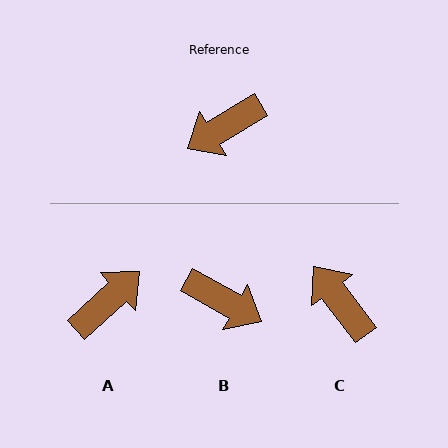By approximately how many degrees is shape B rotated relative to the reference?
Approximately 120 degrees counter-clockwise.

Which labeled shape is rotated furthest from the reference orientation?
A, about 169 degrees away.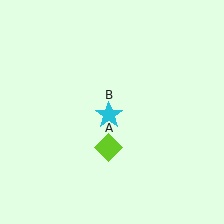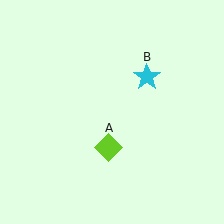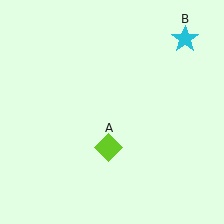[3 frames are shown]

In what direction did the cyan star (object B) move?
The cyan star (object B) moved up and to the right.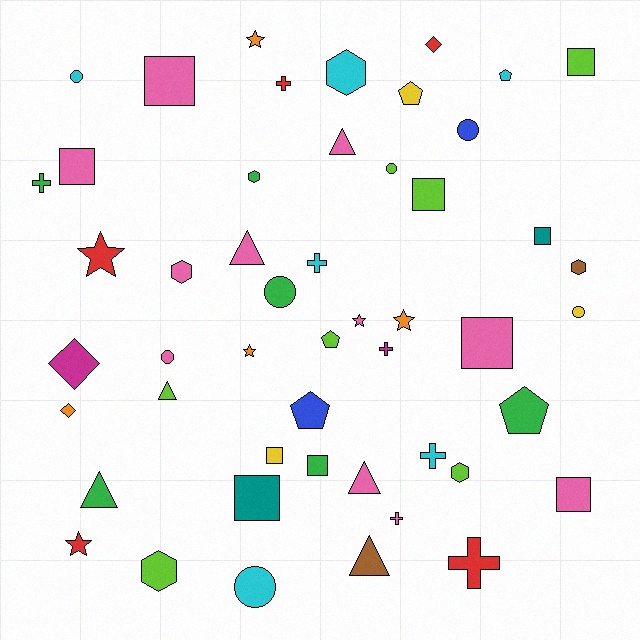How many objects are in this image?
There are 50 objects.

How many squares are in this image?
There are 10 squares.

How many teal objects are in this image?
There are 2 teal objects.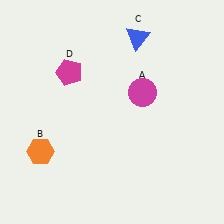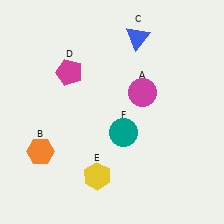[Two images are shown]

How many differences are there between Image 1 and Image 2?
There are 2 differences between the two images.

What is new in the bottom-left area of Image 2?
A yellow hexagon (E) was added in the bottom-left area of Image 2.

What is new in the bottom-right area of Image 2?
A teal circle (F) was added in the bottom-right area of Image 2.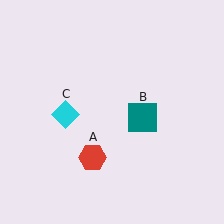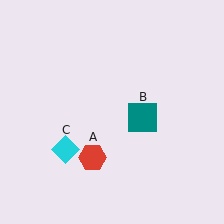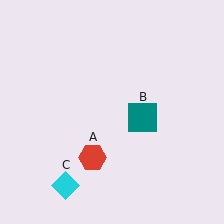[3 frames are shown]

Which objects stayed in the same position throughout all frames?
Red hexagon (object A) and teal square (object B) remained stationary.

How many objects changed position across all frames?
1 object changed position: cyan diamond (object C).